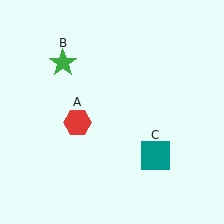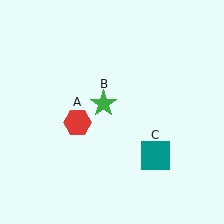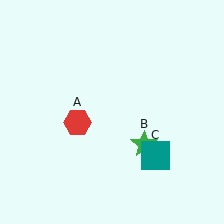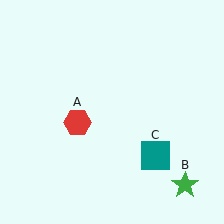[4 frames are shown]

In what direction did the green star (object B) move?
The green star (object B) moved down and to the right.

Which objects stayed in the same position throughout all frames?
Red hexagon (object A) and teal square (object C) remained stationary.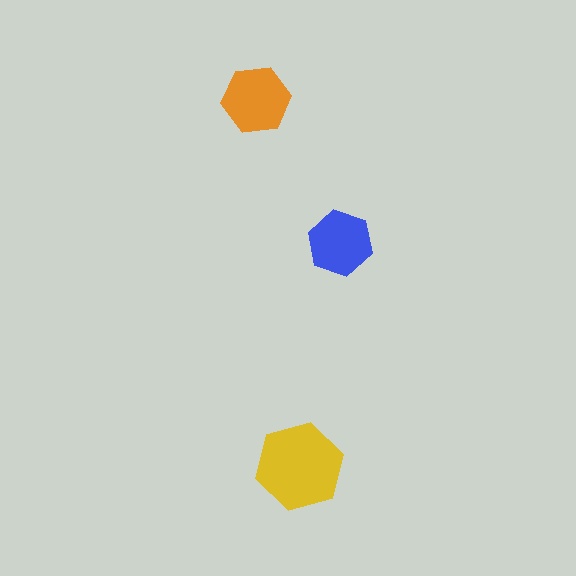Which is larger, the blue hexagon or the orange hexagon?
The orange one.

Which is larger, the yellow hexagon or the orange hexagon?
The yellow one.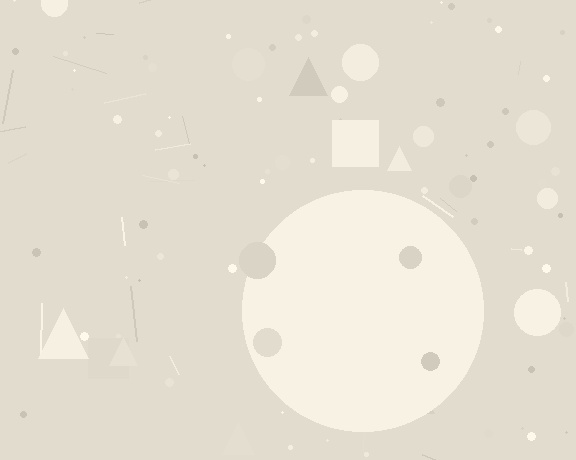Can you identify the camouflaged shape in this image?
The camouflaged shape is a circle.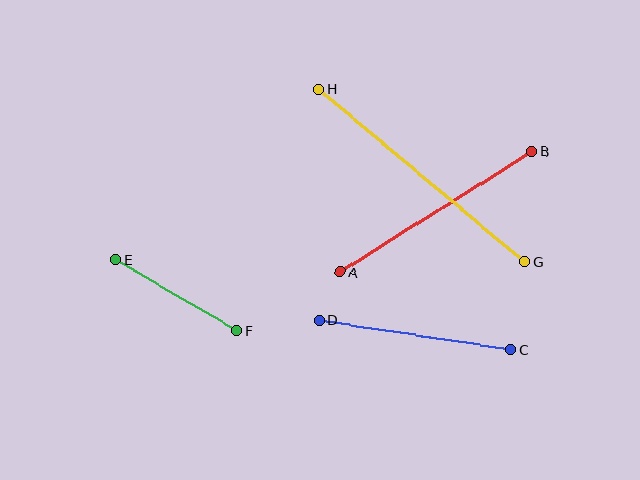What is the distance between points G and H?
The distance is approximately 268 pixels.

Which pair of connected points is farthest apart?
Points G and H are farthest apart.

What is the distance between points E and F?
The distance is approximately 140 pixels.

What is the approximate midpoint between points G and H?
The midpoint is at approximately (422, 176) pixels.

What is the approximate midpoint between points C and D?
The midpoint is at approximately (415, 335) pixels.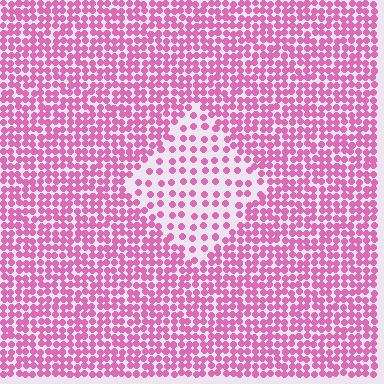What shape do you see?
I see a diamond.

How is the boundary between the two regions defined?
The boundary is defined by a change in element density (approximately 2.2x ratio). All elements are the same color, size, and shape.